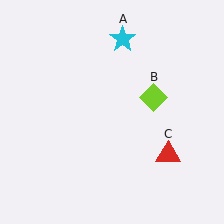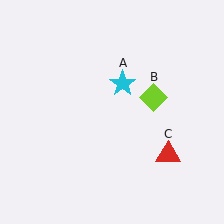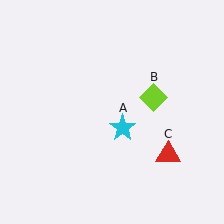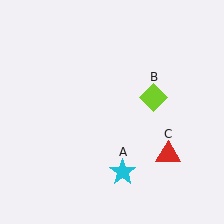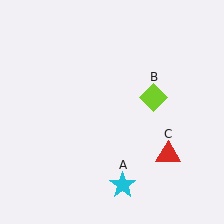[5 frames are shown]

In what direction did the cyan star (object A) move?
The cyan star (object A) moved down.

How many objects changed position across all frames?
1 object changed position: cyan star (object A).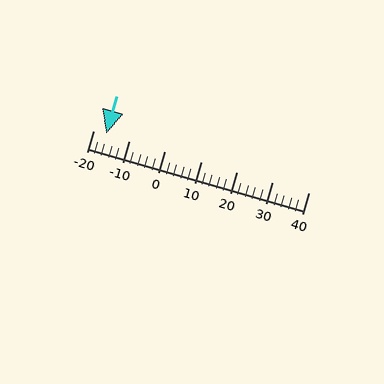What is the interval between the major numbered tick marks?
The major tick marks are spaced 10 units apart.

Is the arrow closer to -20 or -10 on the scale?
The arrow is closer to -20.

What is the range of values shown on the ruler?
The ruler shows values from -20 to 40.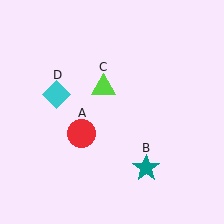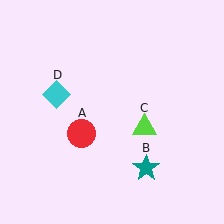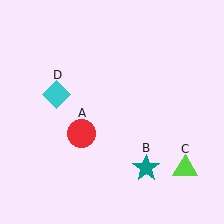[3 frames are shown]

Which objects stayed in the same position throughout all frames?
Red circle (object A) and teal star (object B) and cyan diamond (object D) remained stationary.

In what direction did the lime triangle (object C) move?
The lime triangle (object C) moved down and to the right.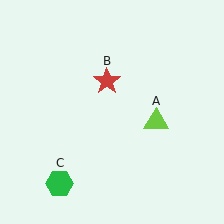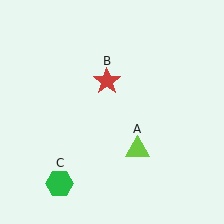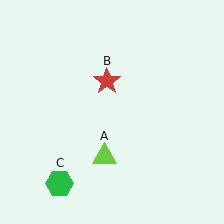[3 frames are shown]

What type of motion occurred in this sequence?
The lime triangle (object A) rotated clockwise around the center of the scene.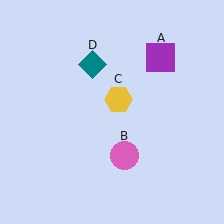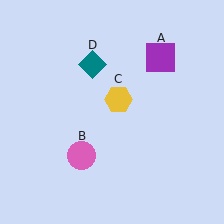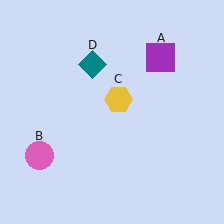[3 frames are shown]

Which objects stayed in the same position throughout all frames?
Purple square (object A) and yellow hexagon (object C) and teal diamond (object D) remained stationary.